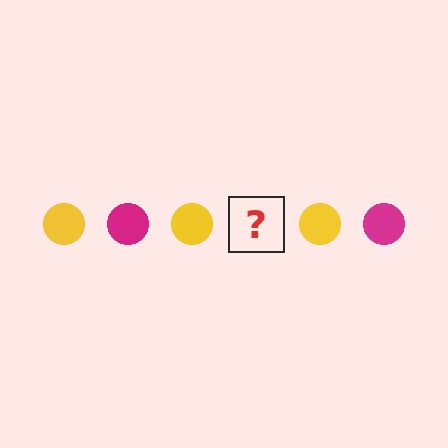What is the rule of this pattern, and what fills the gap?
The rule is that the pattern cycles through yellow, magenta circles. The gap should be filled with a magenta circle.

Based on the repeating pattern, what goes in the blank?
The blank should be a magenta circle.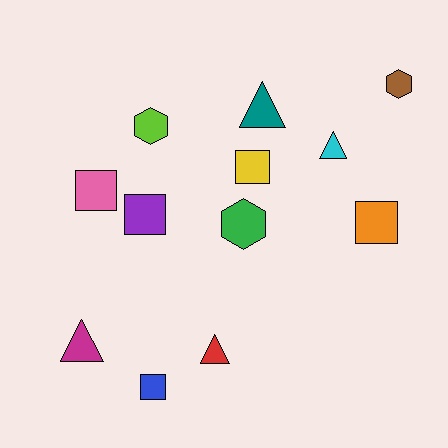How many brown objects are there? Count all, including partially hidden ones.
There is 1 brown object.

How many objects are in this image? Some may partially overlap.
There are 12 objects.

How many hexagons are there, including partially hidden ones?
There are 3 hexagons.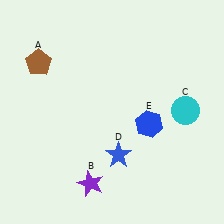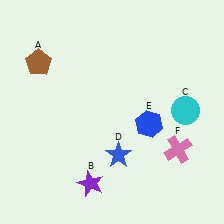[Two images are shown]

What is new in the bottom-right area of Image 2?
A pink cross (F) was added in the bottom-right area of Image 2.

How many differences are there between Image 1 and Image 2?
There is 1 difference between the two images.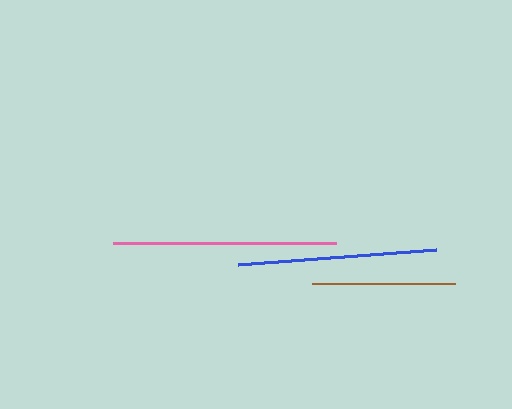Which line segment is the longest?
The pink line is the longest at approximately 223 pixels.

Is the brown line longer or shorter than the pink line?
The pink line is longer than the brown line.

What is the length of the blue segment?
The blue segment is approximately 199 pixels long.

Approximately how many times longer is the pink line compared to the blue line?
The pink line is approximately 1.1 times the length of the blue line.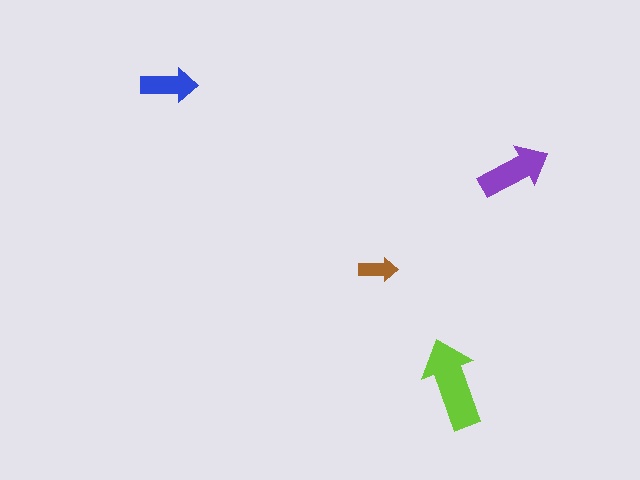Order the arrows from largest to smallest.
the lime one, the purple one, the blue one, the brown one.